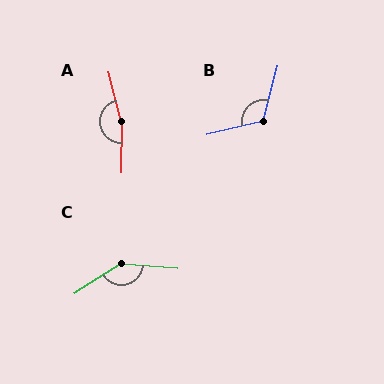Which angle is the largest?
A, at approximately 166 degrees.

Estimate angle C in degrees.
Approximately 143 degrees.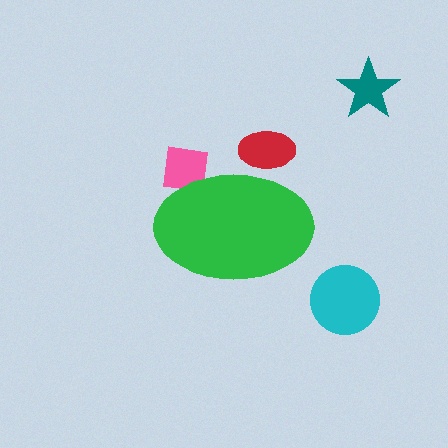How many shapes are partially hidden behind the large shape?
2 shapes are partially hidden.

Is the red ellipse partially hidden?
Yes, the red ellipse is partially hidden behind the green ellipse.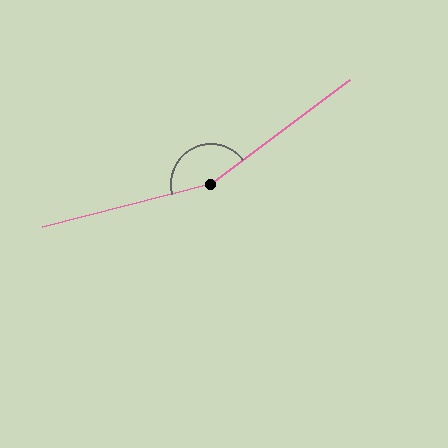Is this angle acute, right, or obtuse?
It is obtuse.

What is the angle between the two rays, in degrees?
Approximately 157 degrees.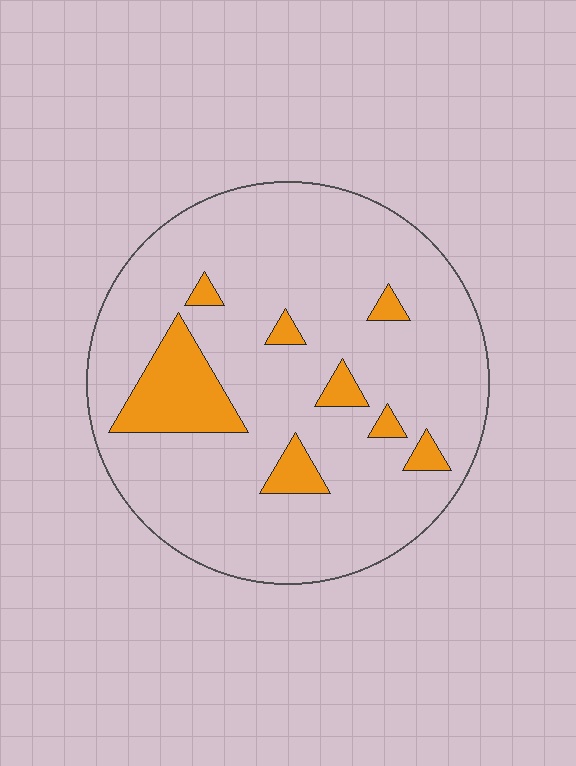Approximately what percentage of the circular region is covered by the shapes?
Approximately 15%.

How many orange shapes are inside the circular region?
8.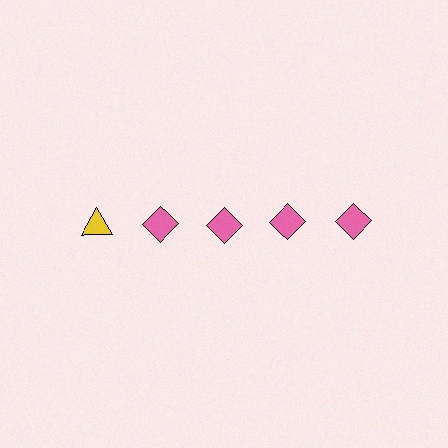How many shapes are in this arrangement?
There are 5 shapes arranged in a grid pattern.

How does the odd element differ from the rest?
It differs in both color (yellow instead of pink) and shape (triangle instead of diamond).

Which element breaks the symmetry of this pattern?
The yellow triangle in the top row, leftmost column breaks the symmetry. All other shapes are pink diamonds.